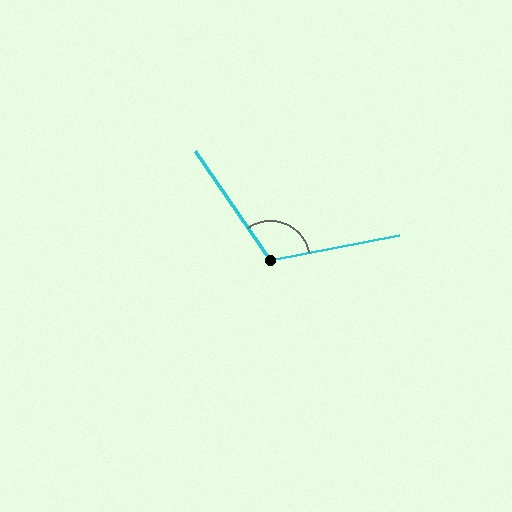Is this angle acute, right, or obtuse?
It is obtuse.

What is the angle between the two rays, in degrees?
Approximately 114 degrees.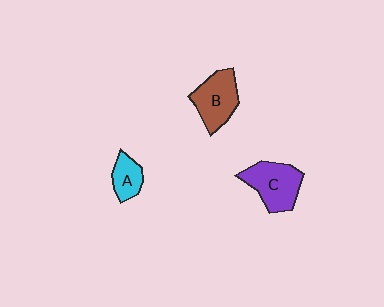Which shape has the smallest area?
Shape A (cyan).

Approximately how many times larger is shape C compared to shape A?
Approximately 1.9 times.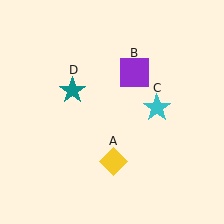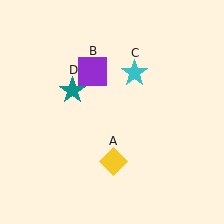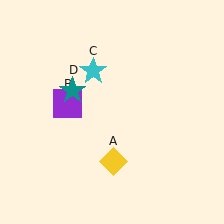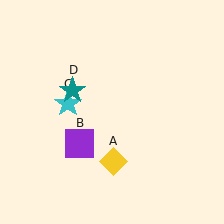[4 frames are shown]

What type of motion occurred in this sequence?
The purple square (object B), cyan star (object C) rotated counterclockwise around the center of the scene.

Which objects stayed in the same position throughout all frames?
Yellow diamond (object A) and teal star (object D) remained stationary.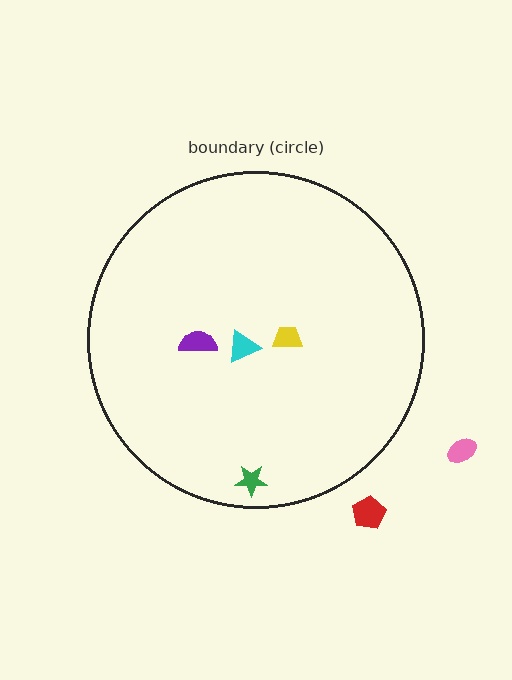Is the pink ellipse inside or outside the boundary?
Outside.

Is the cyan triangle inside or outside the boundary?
Inside.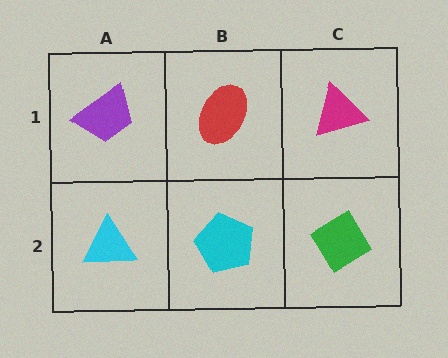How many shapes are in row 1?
3 shapes.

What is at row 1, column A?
A purple trapezoid.